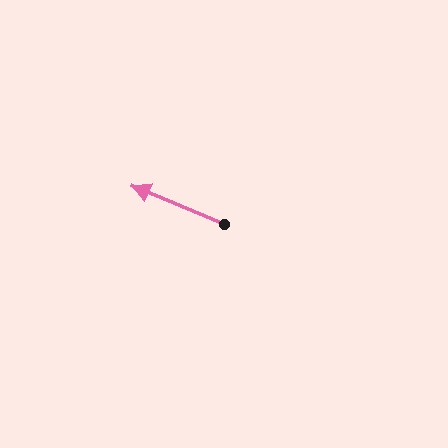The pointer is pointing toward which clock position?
Roughly 10 o'clock.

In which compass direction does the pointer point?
West.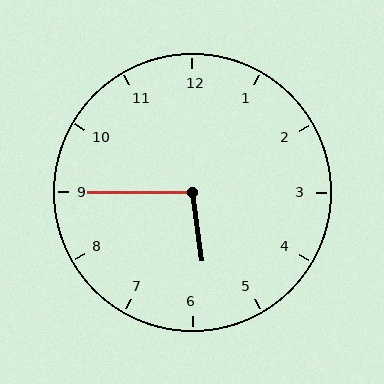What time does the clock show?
5:45.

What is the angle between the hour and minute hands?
Approximately 98 degrees.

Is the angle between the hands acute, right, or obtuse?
It is obtuse.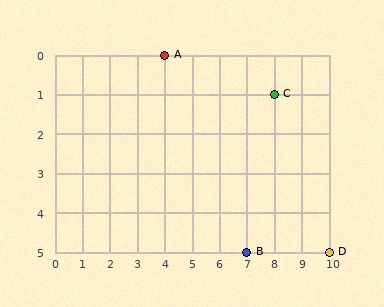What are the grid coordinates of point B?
Point B is at grid coordinates (7, 5).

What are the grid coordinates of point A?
Point A is at grid coordinates (4, 0).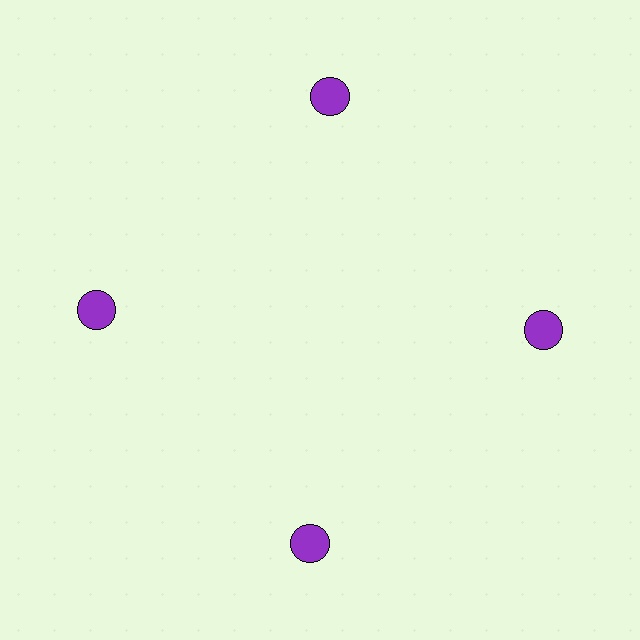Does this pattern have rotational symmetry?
Yes, this pattern has 4-fold rotational symmetry. It looks the same after rotating 90 degrees around the center.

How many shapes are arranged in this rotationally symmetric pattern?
There are 4 shapes, arranged in 4 groups of 1.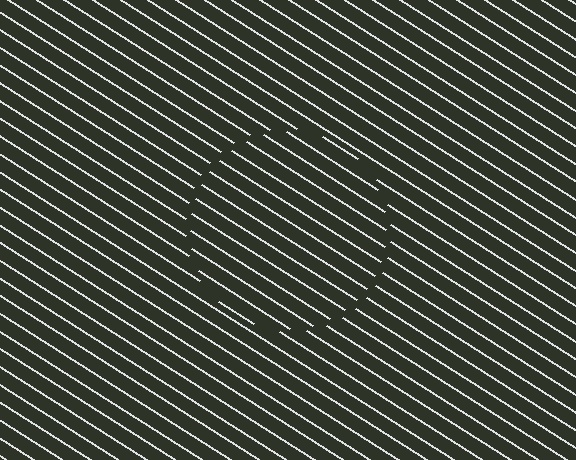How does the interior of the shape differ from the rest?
The interior of the shape contains the same grating, shifted by half a period — the contour is defined by the phase discontinuity where line-ends from the inner and outer gratings abut.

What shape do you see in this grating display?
An illusory circle. The interior of the shape contains the same grating, shifted by half a period — the contour is defined by the phase discontinuity where line-ends from the inner and outer gratings abut.